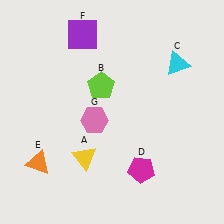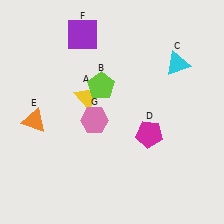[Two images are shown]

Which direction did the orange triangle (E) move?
The orange triangle (E) moved up.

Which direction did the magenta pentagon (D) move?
The magenta pentagon (D) moved up.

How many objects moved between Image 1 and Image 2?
3 objects moved between the two images.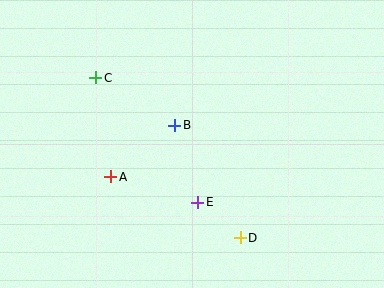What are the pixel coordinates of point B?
Point B is at (175, 125).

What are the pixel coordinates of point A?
Point A is at (111, 177).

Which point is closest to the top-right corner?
Point B is closest to the top-right corner.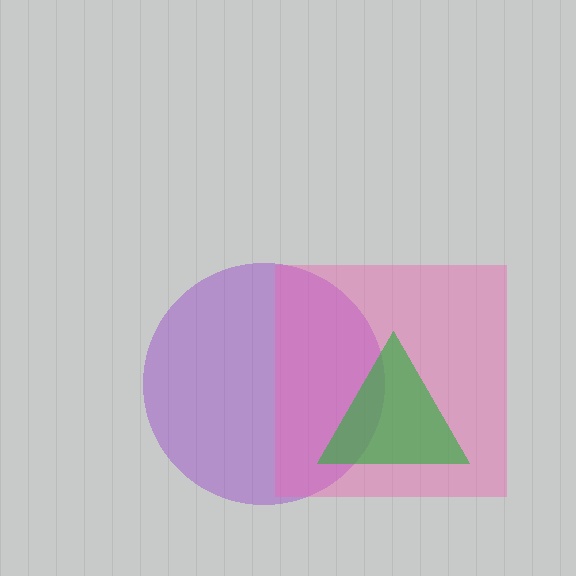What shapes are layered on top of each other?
The layered shapes are: a purple circle, a pink square, a green triangle.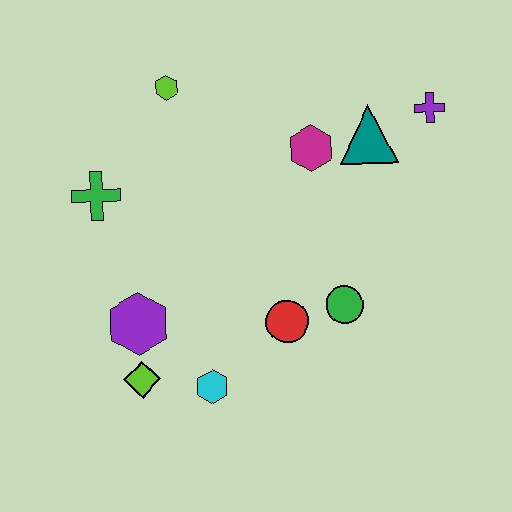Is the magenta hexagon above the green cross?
Yes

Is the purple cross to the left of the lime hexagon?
No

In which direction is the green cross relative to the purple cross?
The green cross is to the left of the purple cross.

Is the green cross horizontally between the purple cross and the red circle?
No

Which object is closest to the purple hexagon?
The lime diamond is closest to the purple hexagon.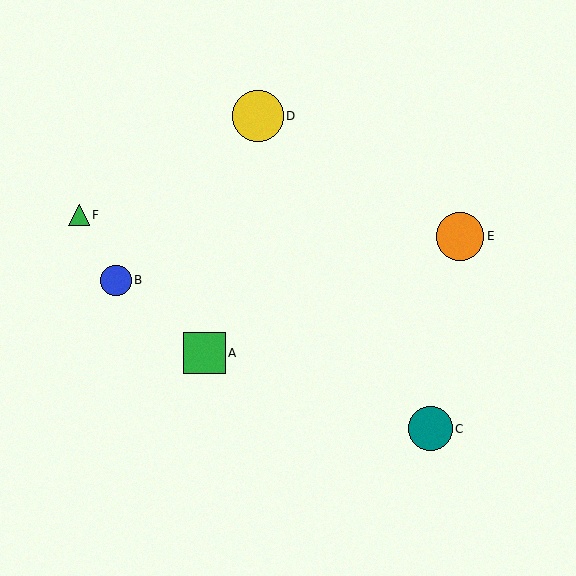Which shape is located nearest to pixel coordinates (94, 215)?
The green triangle (labeled F) at (79, 215) is nearest to that location.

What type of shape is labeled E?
Shape E is an orange circle.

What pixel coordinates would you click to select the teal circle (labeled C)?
Click at (430, 429) to select the teal circle C.